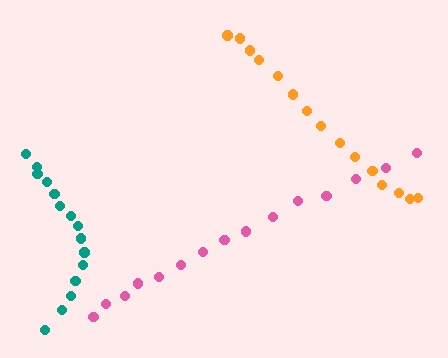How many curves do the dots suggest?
There are 3 distinct paths.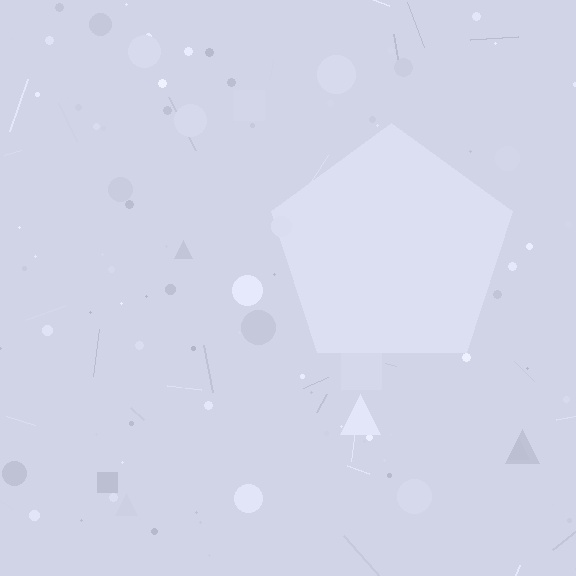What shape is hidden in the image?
A pentagon is hidden in the image.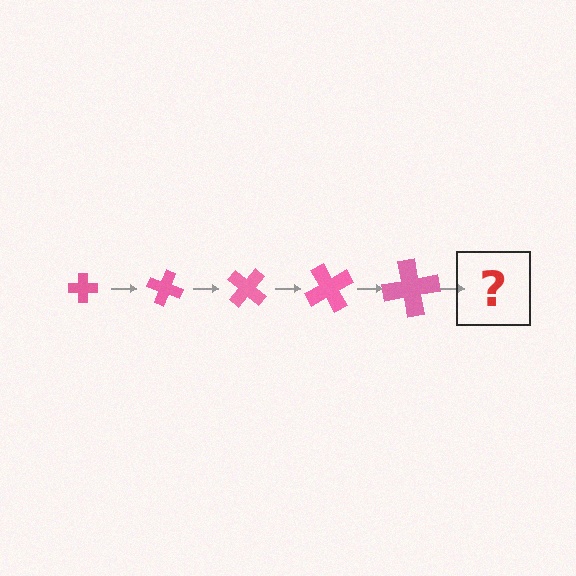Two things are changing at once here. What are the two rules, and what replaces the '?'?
The two rules are that the cross grows larger each step and it rotates 20 degrees each step. The '?' should be a cross, larger than the previous one and rotated 100 degrees from the start.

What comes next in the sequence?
The next element should be a cross, larger than the previous one and rotated 100 degrees from the start.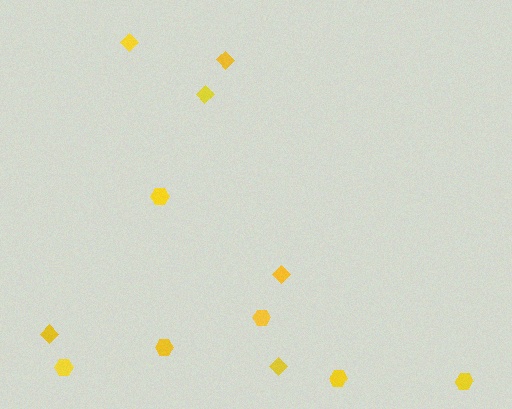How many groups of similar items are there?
There are 2 groups: one group of diamonds (6) and one group of hexagons (6).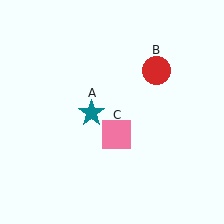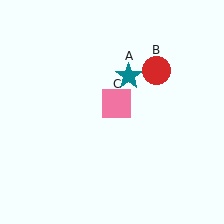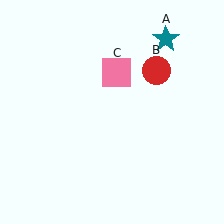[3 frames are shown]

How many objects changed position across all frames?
2 objects changed position: teal star (object A), pink square (object C).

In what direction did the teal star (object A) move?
The teal star (object A) moved up and to the right.